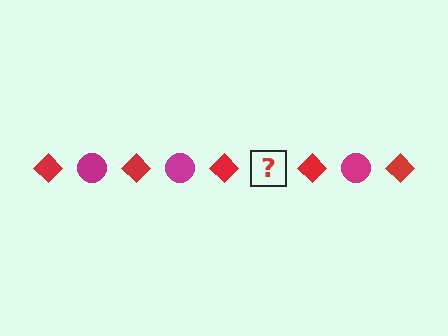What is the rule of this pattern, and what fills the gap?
The rule is that the pattern alternates between red diamond and magenta circle. The gap should be filled with a magenta circle.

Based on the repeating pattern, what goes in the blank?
The blank should be a magenta circle.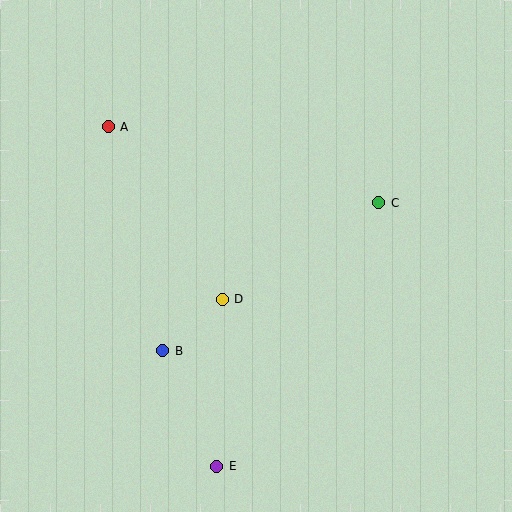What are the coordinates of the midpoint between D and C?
The midpoint between D and C is at (301, 251).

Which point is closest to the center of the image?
Point D at (222, 299) is closest to the center.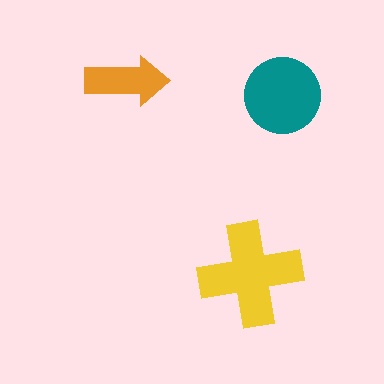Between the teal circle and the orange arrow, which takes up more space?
The teal circle.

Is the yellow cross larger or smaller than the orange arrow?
Larger.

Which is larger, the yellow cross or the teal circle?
The yellow cross.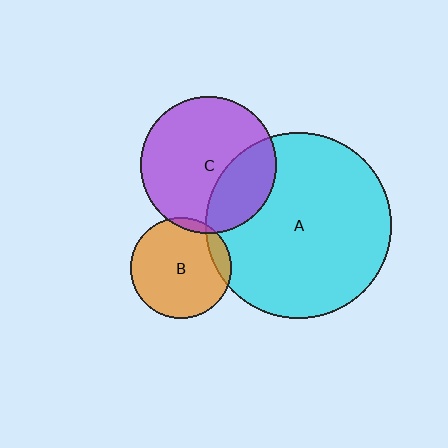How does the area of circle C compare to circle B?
Approximately 1.9 times.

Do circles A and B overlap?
Yes.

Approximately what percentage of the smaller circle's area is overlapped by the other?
Approximately 10%.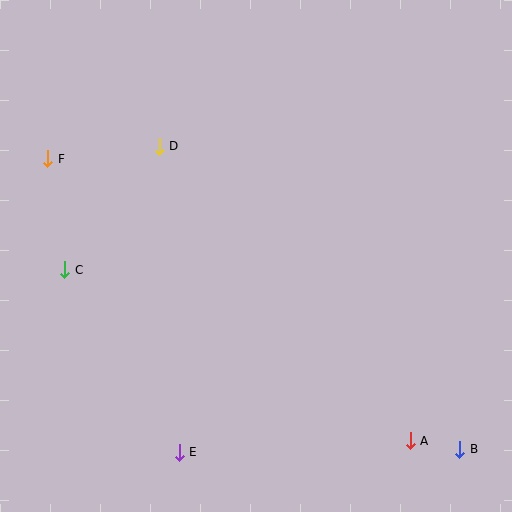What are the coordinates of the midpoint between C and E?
The midpoint between C and E is at (122, 361).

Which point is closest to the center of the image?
Point D at (159, 146) is closest to the center.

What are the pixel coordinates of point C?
Point C is at (65, 270).